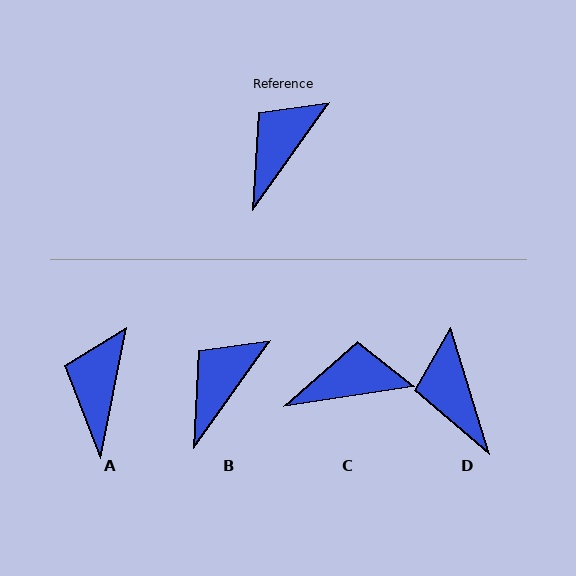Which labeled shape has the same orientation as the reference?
B.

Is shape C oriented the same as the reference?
No, it is off by about 46 degrees.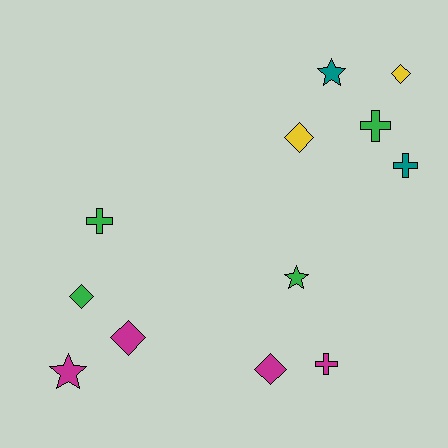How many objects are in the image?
There are 12 objects.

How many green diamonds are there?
There is 1 green diamond.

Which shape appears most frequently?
Diamond, with 5 objects.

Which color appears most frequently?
Magenta, with 4 objects.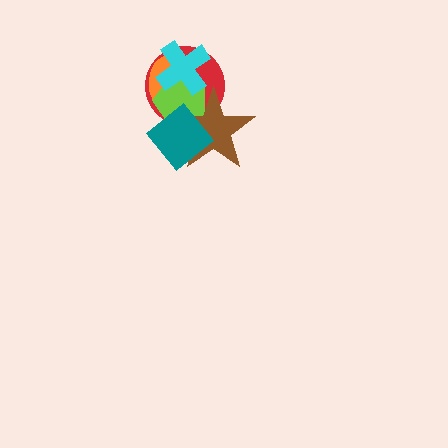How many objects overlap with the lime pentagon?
5 objects overlap with the lime pentagon.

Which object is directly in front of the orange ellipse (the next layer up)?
The lime pentagon is directly in front of the orange ellipse.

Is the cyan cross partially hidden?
No, no other shape covers it.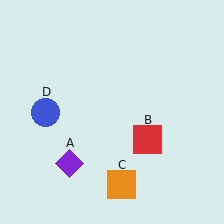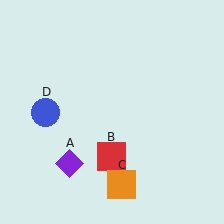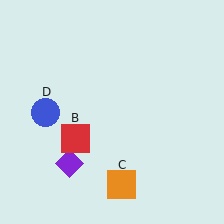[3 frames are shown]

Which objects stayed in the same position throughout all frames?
Purple diamond (object A) and orange square (object C) and blue circle (object D) remained stationary.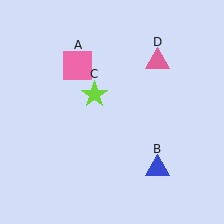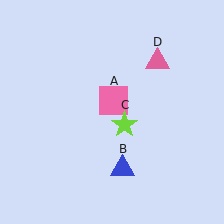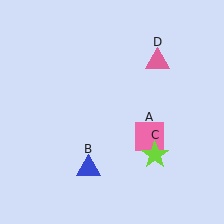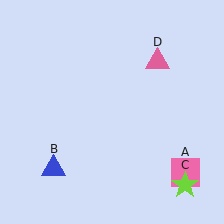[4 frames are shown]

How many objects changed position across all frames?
3 objects changed position: pink square (object A), blue triangle (object B), lime star (object C).